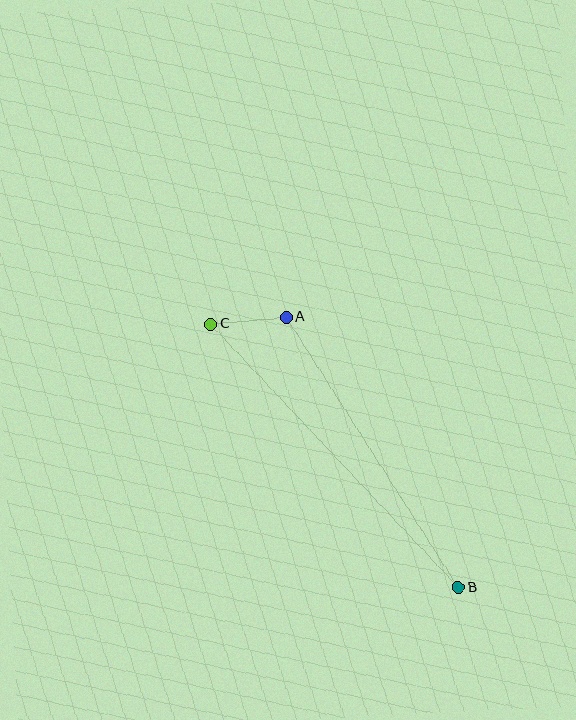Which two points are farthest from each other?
Points B and C are farthest from each other.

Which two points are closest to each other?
Points A and C are closest to each other.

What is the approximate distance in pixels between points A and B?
The distance between A and B is approximately 320 pixels.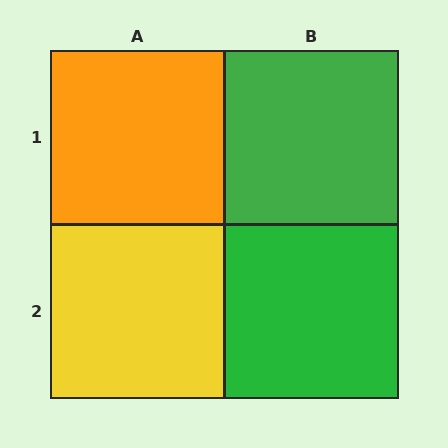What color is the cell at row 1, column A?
Orange.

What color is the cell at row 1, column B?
Green.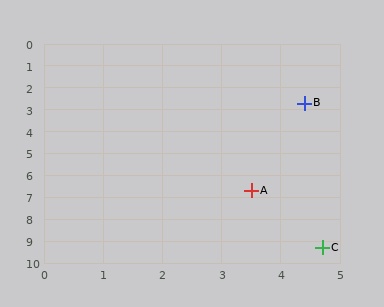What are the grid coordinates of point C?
Point C is at approximately (4.7, 9.3).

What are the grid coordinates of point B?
Point B is at approximately (4.4, 2.7).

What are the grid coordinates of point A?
Point A is at approximately (3.5, 6.7).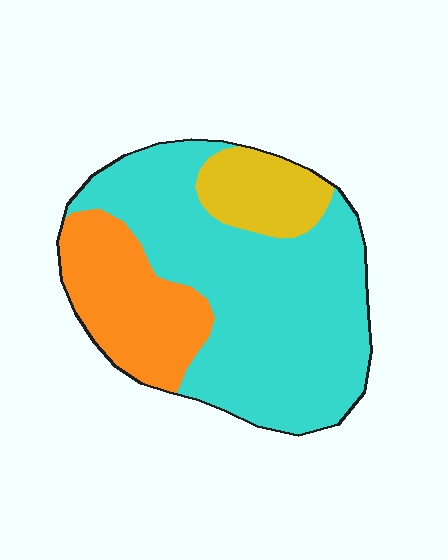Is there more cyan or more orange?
Cyan.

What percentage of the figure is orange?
Orange takes up about one quarter (1/4) of the figure.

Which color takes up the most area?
Cyan, at roughly 65%.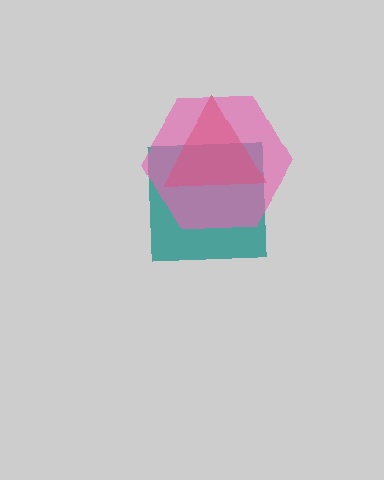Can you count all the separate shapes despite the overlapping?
Yes, there are 3 separate shapes.